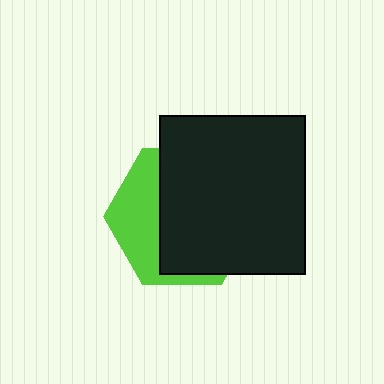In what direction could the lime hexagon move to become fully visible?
The lime hexagon could move left. That would shift it out from behind the black rectangle entirely.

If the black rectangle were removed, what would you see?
You would see the complete lime hexagon.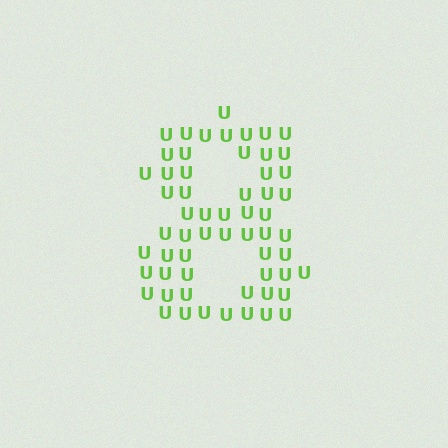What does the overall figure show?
The overall figure shows the digit 8.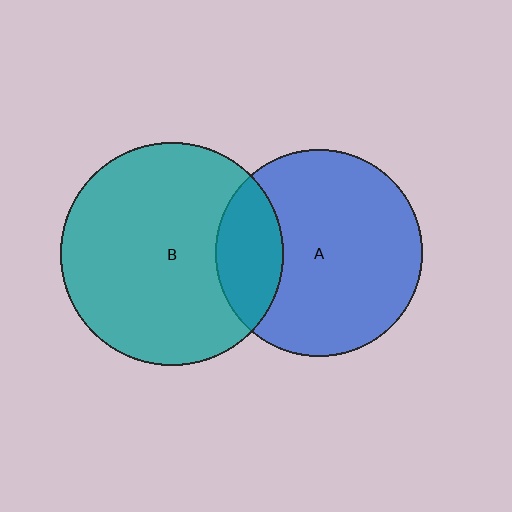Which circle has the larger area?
Circle B (teal).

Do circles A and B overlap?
Yes.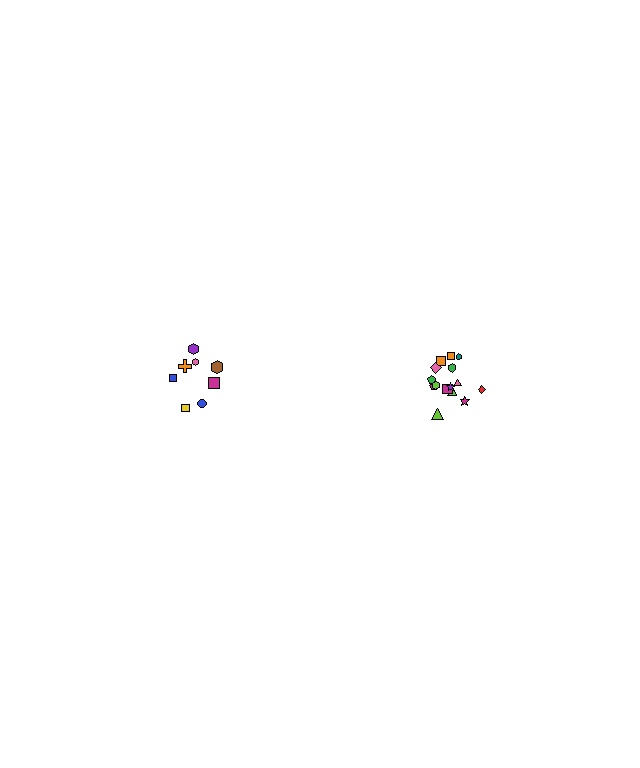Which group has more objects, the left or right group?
The right group.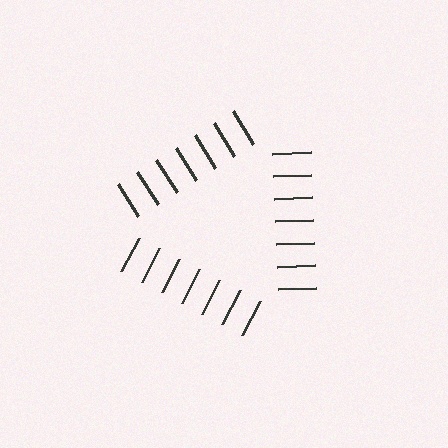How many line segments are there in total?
21 — 7 along each of the 3 edges.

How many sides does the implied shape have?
3 sides — the line-ends trace a triangle.